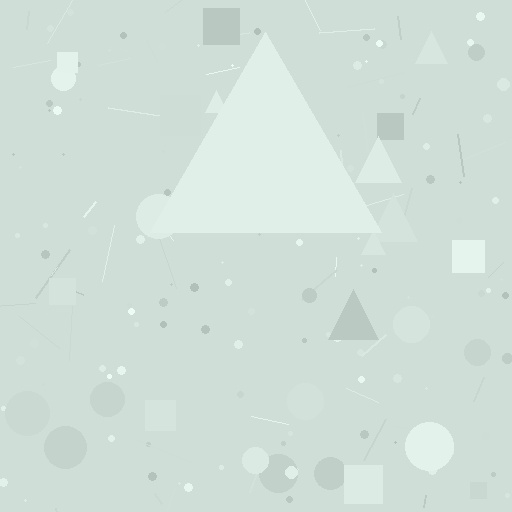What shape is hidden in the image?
A triangle is hidden in the image.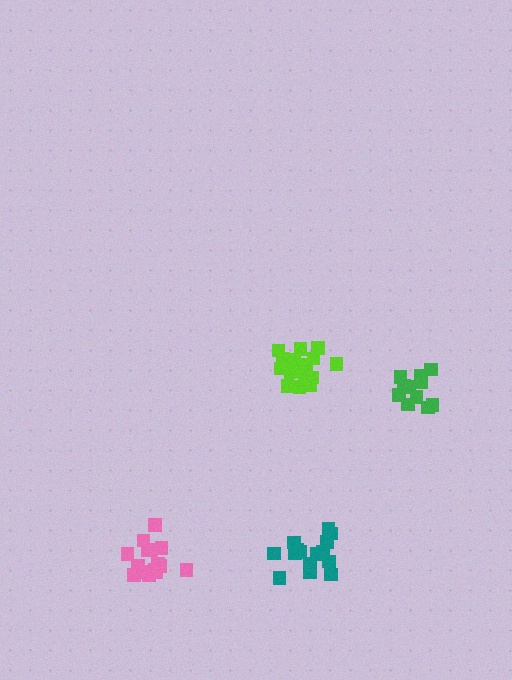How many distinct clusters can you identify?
There are 4 distinct clusters.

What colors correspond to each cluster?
The clusters are colored: pink, green, lime, teal.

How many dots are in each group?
Group 1: 16 dots, Group 2: 11 dots, Group 3: 16 dots, Group 4: 16 dots (59 total).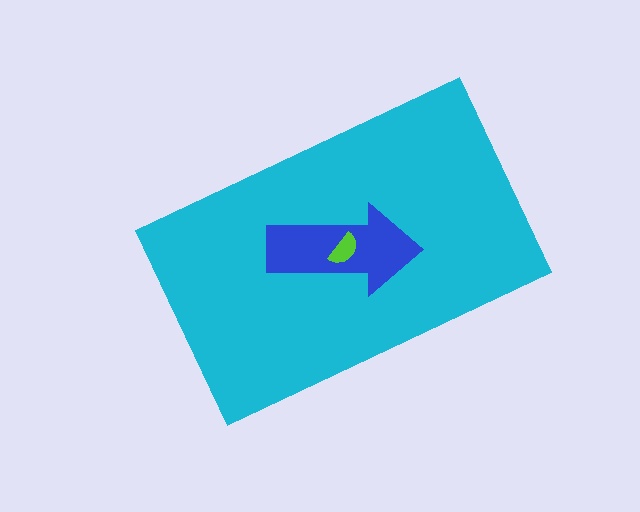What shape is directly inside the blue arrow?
The lime semicircle.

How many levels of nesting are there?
3.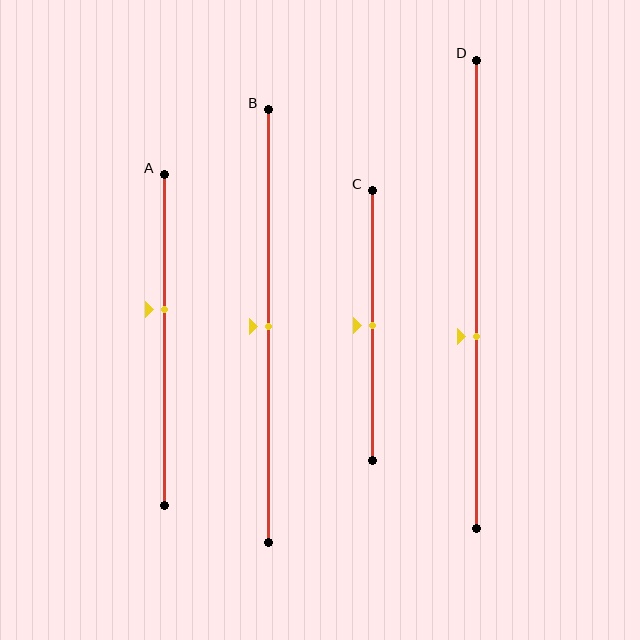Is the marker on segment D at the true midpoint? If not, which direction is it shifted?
No, the marker on segment D is shifted downward by about 9% of the segment length.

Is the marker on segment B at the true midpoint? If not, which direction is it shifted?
Yes, the marker on segment B is at the true midpoint.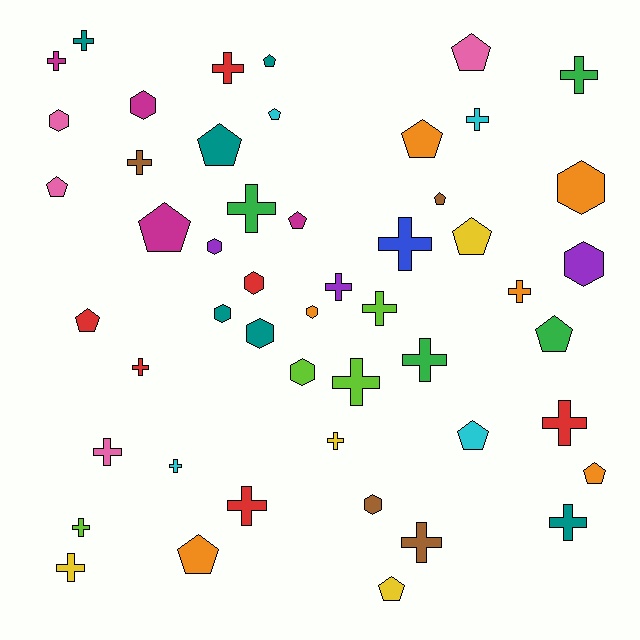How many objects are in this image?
There are 50 objects.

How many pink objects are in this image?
There are 4 pink objects.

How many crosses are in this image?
There are 23 crosses.